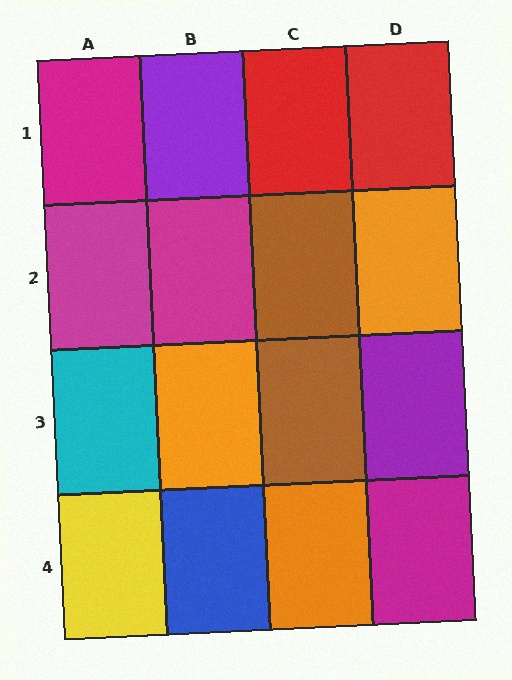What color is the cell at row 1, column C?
Red.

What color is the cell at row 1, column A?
Magenta.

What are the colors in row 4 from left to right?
Yellow, blue, orange, magenta.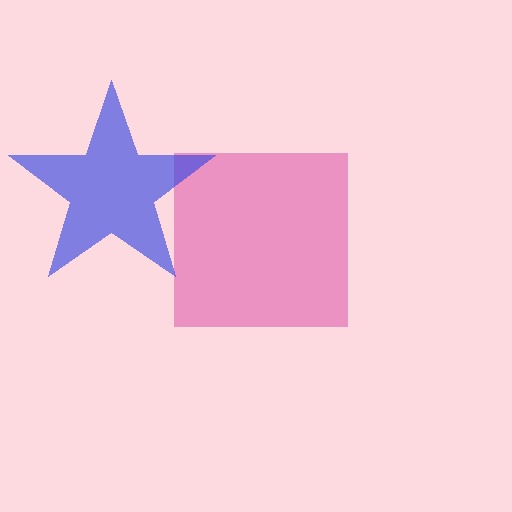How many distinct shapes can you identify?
There are 2 distinct shapes: a pink square, a blue star.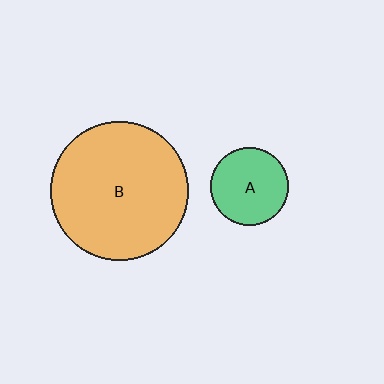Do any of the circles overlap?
No, none of the circles overlap.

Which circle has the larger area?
Circle B (orange).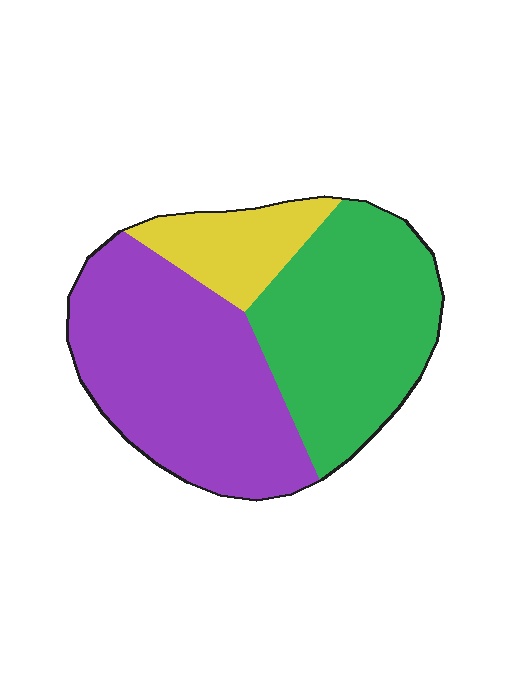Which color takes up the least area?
Yellow, at roughly 15%.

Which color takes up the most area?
Purple, at roughly 45%.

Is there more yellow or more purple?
Purple.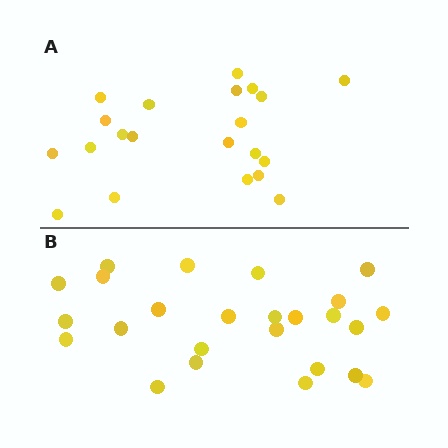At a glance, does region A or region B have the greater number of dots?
Region B (the bottom region) has more dots.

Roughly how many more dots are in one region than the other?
Region B has about 4 more dots than region A.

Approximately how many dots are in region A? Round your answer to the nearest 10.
About 20 dots. (The exact count is 21, which rounds to 20.)